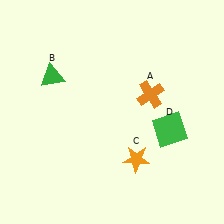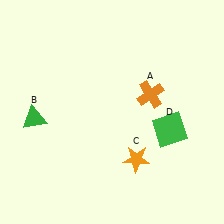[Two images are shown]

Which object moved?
The green triangle (B) moved down.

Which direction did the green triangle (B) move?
The green triangle (B) moved down.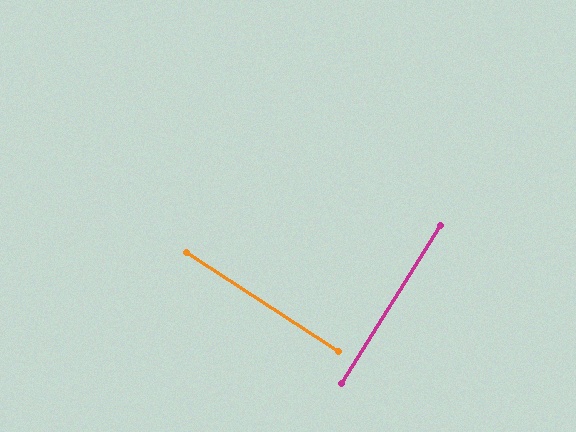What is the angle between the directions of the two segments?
Approximately 89 degrees.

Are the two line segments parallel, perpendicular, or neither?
Perpendicular — they meet at approximately 89°.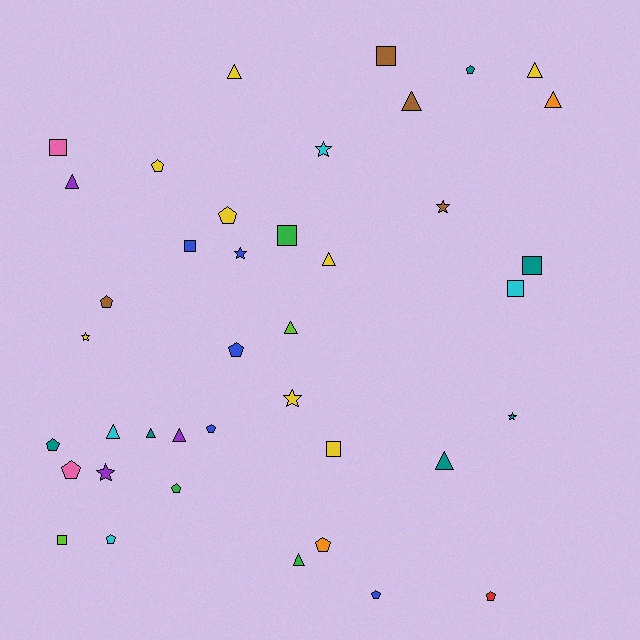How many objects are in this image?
There are 40 objects.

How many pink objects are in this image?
There are 2 pink objects.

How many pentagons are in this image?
There are 13 pentagons.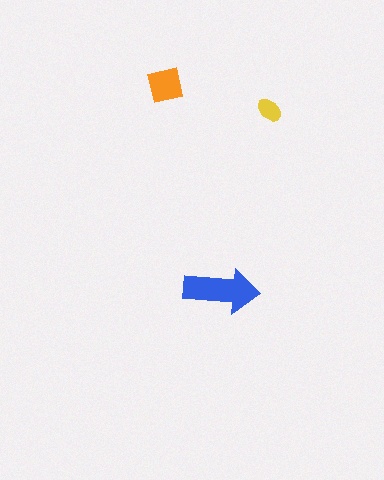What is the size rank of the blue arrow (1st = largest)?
1st.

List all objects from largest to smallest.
The blue arrow, the orange square, the yellow ellipse.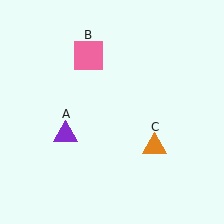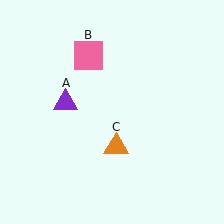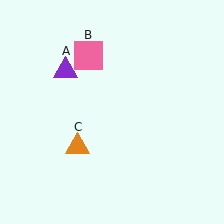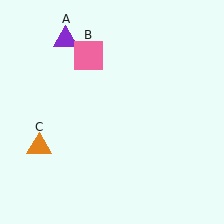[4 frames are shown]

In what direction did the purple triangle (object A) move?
The purple triangle (object A) moved up.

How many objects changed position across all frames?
2 objects changed position: purple triangle (object A), orange triangle (object C).